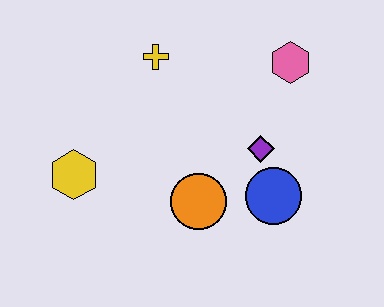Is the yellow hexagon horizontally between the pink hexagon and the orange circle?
No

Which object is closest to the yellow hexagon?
The orange circle is closest to the yellow hexagon.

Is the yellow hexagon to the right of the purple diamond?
No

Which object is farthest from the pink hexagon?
The yellow hexagon is farthest from the pink hexagon.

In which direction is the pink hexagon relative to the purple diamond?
The pink hexagon is above the purple diamond.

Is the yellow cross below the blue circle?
No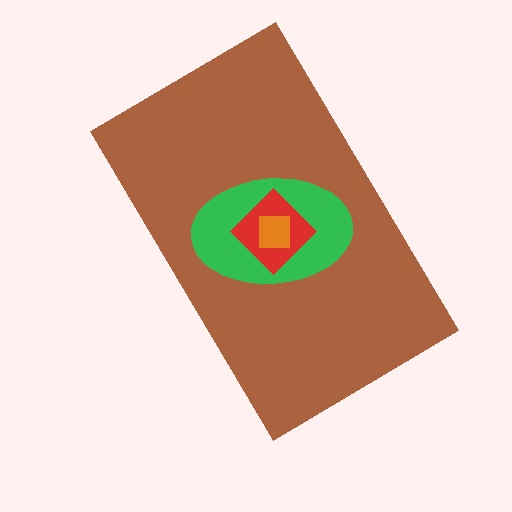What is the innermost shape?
The orange square.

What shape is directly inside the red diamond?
The orange square.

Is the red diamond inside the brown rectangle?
Yes.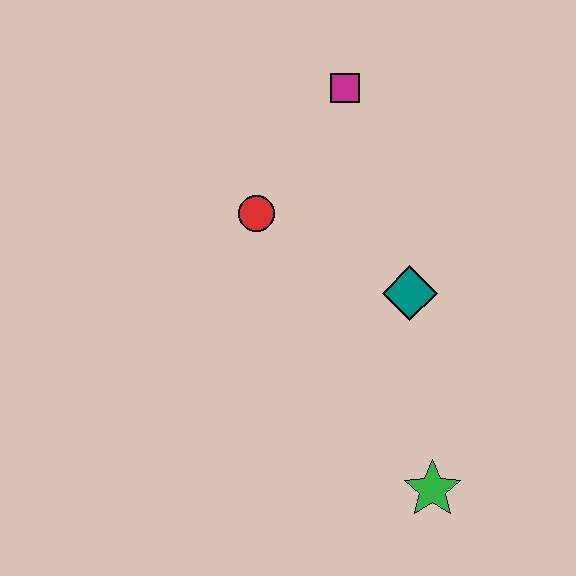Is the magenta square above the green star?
Yes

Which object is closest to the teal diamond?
The red circle is closest to the teal diamond.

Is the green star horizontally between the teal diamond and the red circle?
No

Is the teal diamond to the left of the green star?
Yes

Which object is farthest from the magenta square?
The green star is farthest from the magenta square.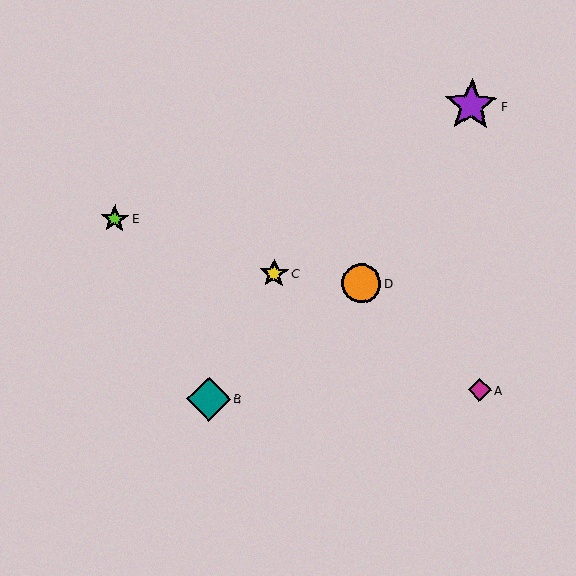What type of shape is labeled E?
Shape E is a lime star.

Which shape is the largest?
The purple star (labeled F) is the largest.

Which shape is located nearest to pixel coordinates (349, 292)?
The orange circle (labeled D) at (361, 284) is nearest to that location.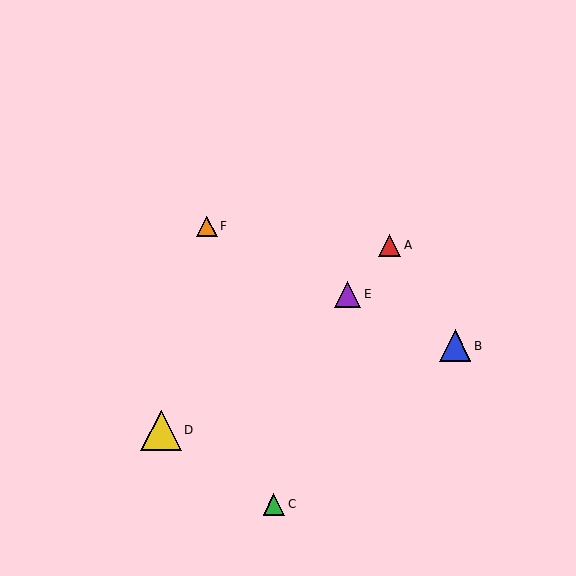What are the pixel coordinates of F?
Object F is at (207, 226).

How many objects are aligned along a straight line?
3 objects (B, E, F) are aligned along a straight line.